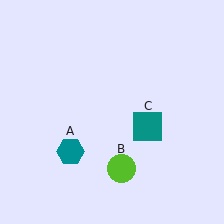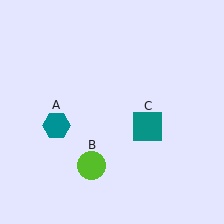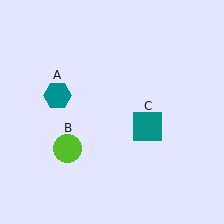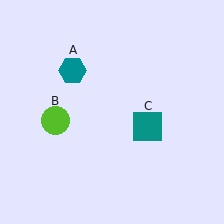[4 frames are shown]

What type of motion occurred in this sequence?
The teal hexagon (object A), lime circle (object B) rotated clockwise around the center of the scene.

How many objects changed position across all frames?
2 objects changed position: teal hexagon (object A), lime circle (object B).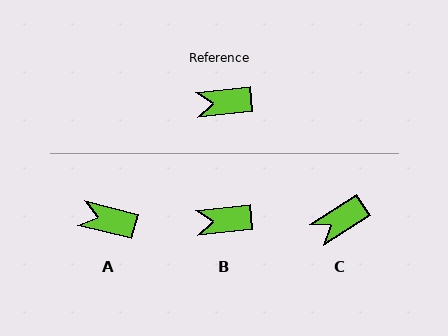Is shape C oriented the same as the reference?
No, it is off by about 26 degrees.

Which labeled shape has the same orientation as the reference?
B.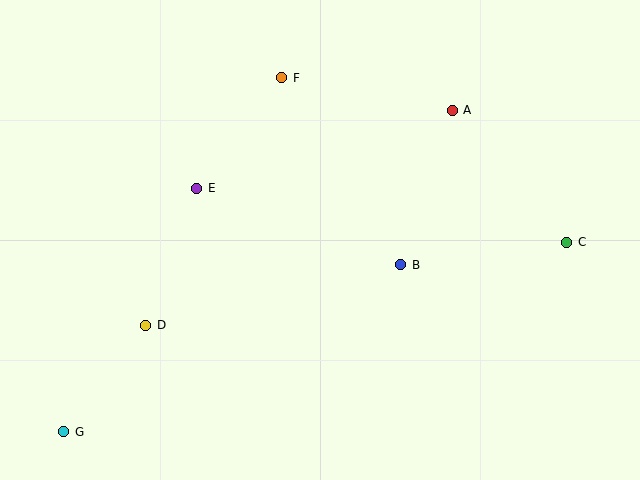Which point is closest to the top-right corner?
Point A is closest to the top-right corner.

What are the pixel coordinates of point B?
Point B is at (401, 265).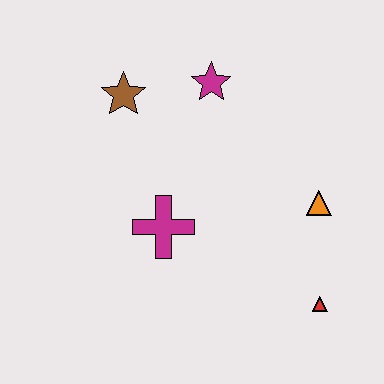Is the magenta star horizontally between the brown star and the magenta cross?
No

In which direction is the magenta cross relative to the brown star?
The magenta cross is below the brown star.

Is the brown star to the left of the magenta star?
Yes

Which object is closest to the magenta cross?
The brown star is closest to the magenta cross.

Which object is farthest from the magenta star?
The red triangle is farthest from the magenta star.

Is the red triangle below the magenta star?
Yes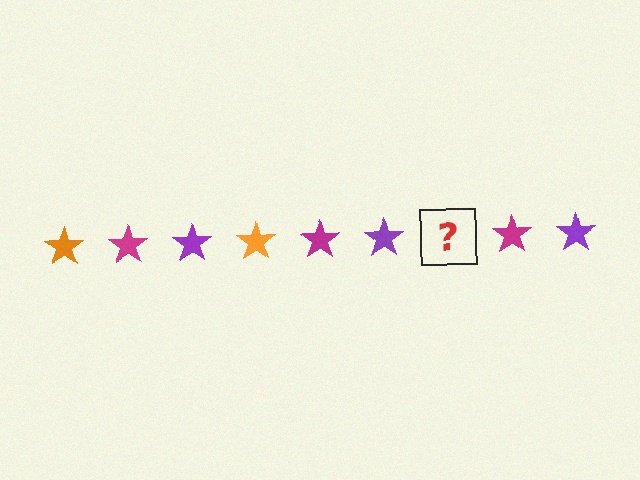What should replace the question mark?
The question mark should be replaced with an orange star.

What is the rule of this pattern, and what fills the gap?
The rule is that the pattern cycles through orange, magenta, purple stars. The gap should be filled with an orange star.